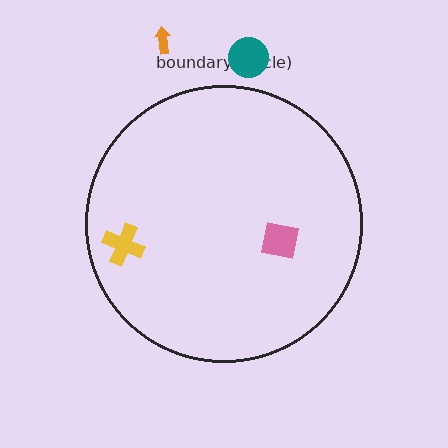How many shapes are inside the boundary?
2 inside, 2 outside.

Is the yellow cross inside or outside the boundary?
Inside.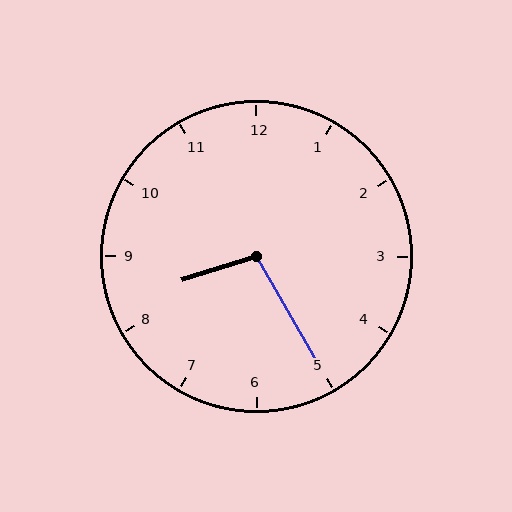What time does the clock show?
8:25.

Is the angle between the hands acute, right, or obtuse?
It is obtuse.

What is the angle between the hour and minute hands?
Approximately 102 degrees.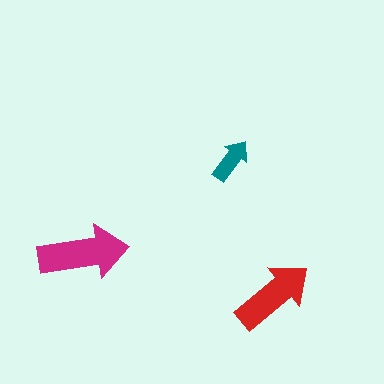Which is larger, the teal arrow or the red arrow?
The red one.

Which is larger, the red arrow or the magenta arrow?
The magenta one.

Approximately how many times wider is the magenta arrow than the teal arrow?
About 2 times wider.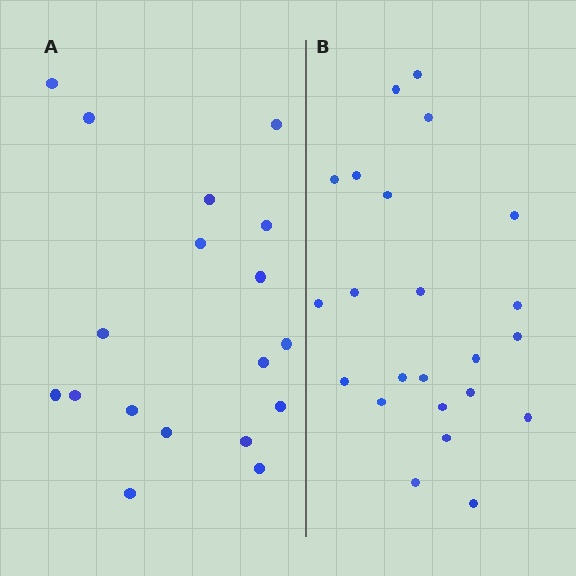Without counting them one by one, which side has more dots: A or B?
Region B (the right region) has more dots.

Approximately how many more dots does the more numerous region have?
Region B has about 5 more dots than region A.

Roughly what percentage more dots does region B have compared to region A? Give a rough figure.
About 30% more.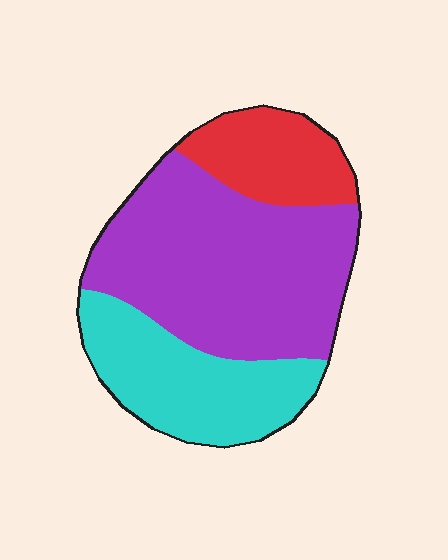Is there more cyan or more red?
Cyan.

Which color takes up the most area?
Purple, at roughly 55%.